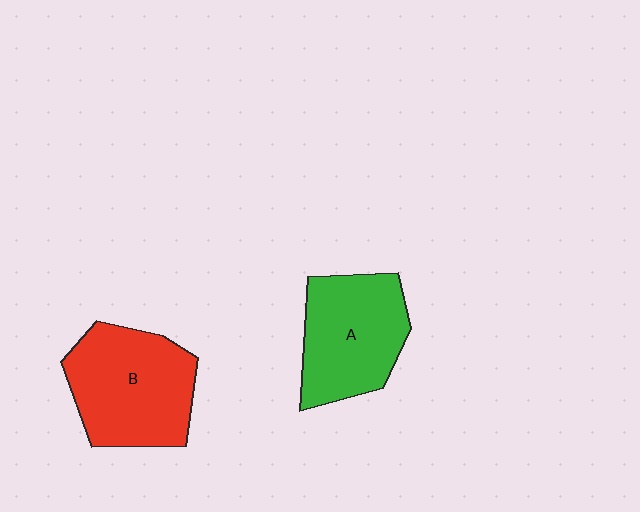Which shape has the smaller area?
Shape A (green).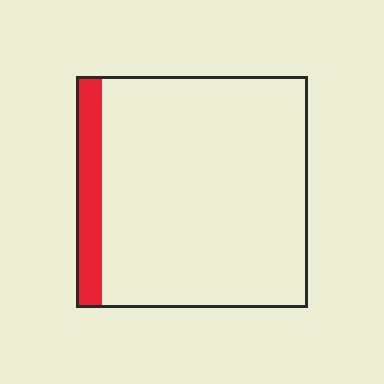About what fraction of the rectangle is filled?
About one tenth (1/10).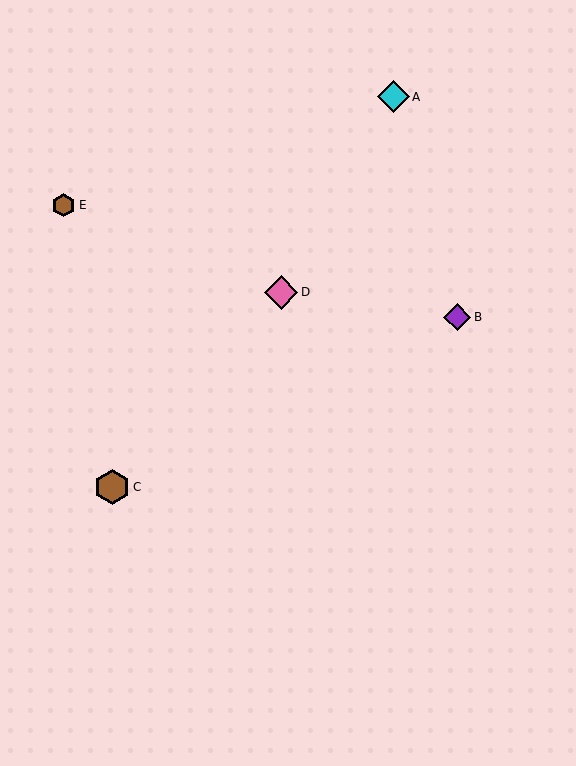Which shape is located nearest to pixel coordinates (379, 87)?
The cyan diamond (labeled A) at (393, 97) is nearest to that location.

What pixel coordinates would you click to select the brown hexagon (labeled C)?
Click at (112, 487) to select the brown hexagon C.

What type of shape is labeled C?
Shape C is a brown hexagon.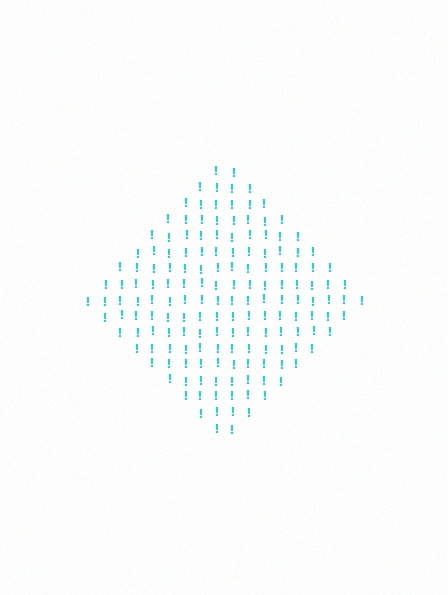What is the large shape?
The large shape is a diamond.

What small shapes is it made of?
It is made of small exclamation marks.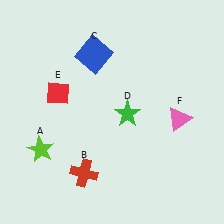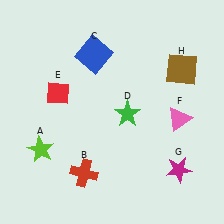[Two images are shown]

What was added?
A magenta star (G), a brown square (H) were added in Image 2.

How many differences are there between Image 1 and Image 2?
There are 2 differences between the two images.